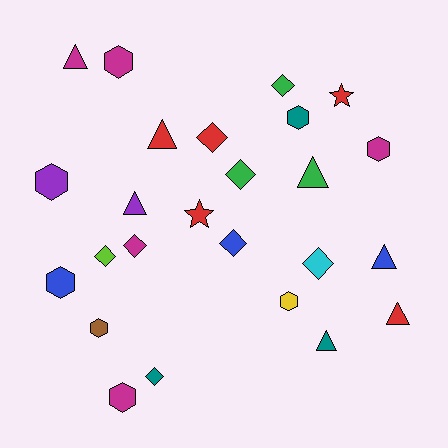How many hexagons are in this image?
There are 8 hexagons.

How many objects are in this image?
There are 25 objects.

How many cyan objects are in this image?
There is 1 cyan object.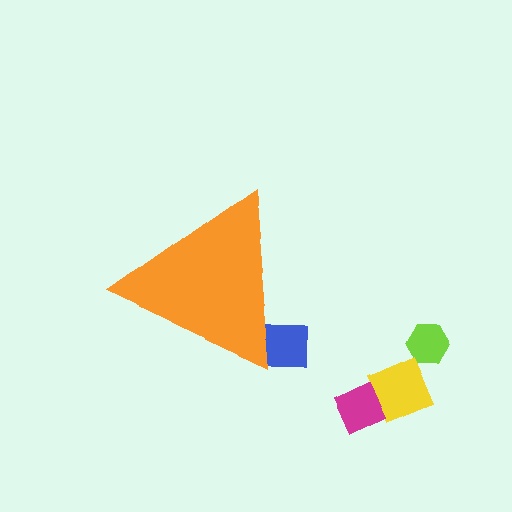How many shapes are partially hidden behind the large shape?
1 shape is partially hidden.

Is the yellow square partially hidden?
No, the yellow square is fully visible.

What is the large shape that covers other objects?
An orange triangle.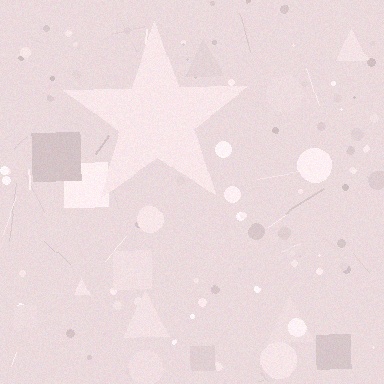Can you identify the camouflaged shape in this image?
The camouflaged shape is a star.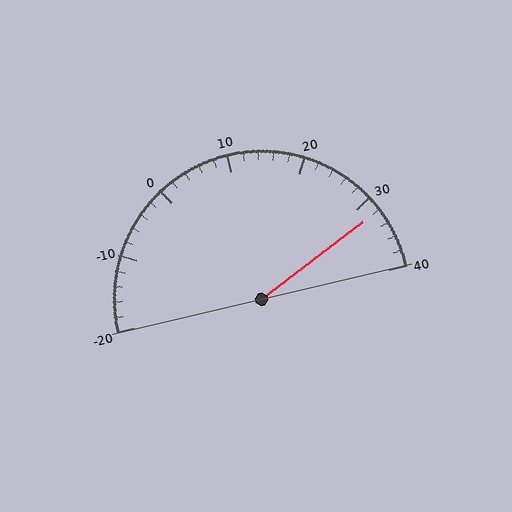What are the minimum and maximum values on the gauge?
The gauge ranges from -20 to 40.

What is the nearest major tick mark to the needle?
The nearest major tick mark is 30.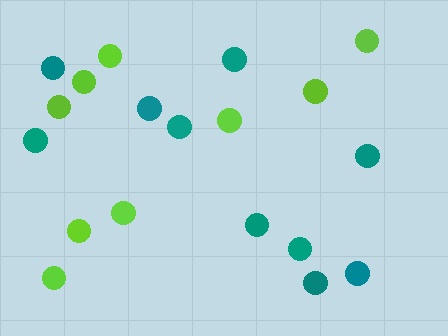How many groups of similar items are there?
There are 2 groups: one group of lime circles (9) and one group of teal circles (10).